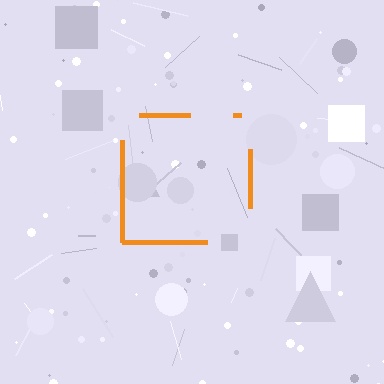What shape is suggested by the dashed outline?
The dashed outline suggests a square.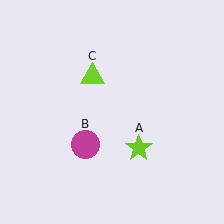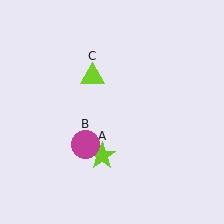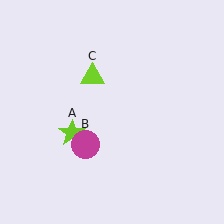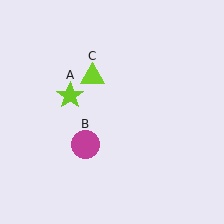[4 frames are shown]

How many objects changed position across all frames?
1 object changed position: lime star (object A).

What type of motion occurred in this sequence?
The lime star (object A) rotated clockwise around the center of the scene.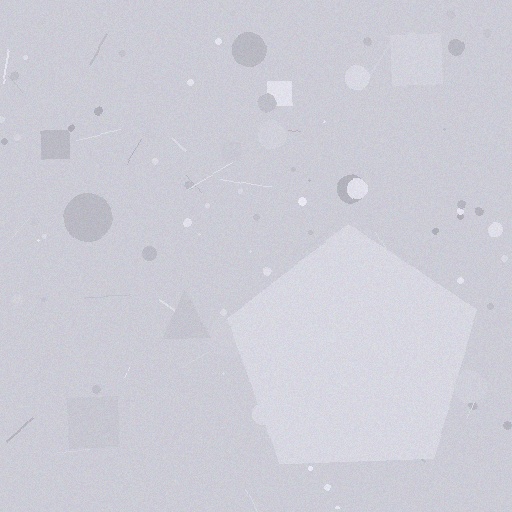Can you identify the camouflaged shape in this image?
The camouflaged shape is a pentagon.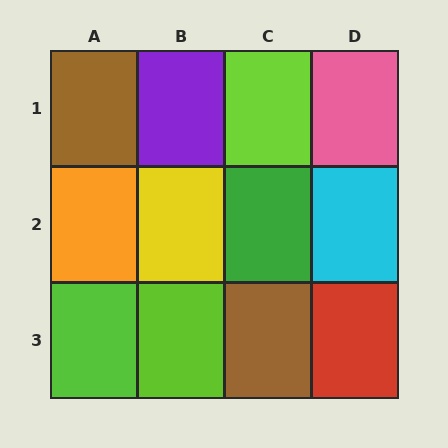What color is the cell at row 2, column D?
Cyan.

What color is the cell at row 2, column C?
Green.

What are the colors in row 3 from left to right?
Lime, lime, brown, red.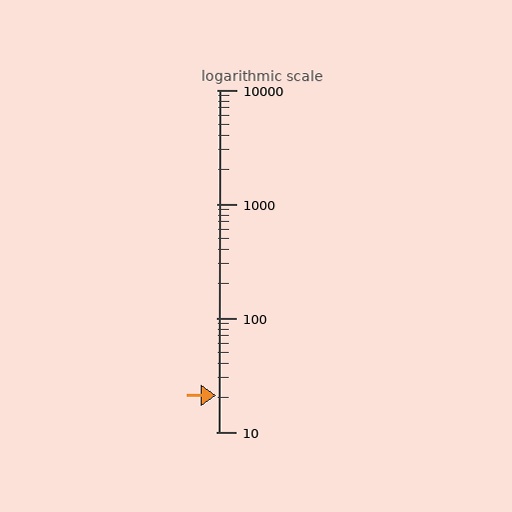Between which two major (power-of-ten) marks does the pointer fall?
The pointer is between 10 and 100.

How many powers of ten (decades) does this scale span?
The scale spans 3 decades, from 10 to 10000.